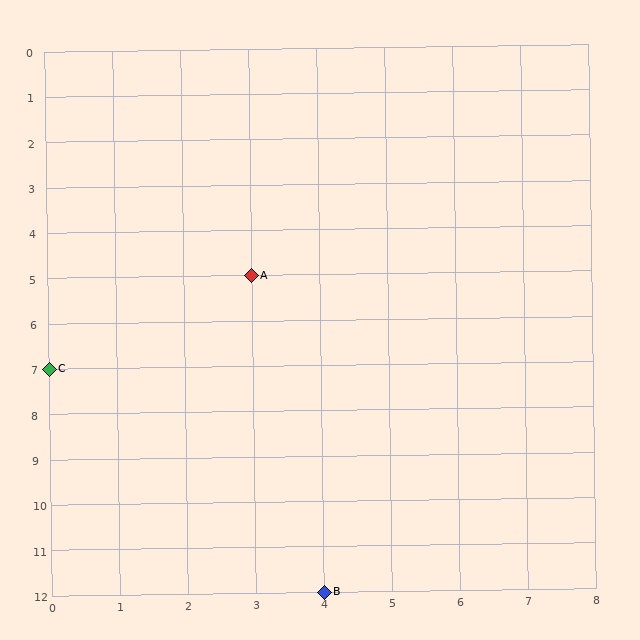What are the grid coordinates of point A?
Point A is at grid coordinates (3, 5).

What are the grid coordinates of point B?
Point B is at grid coordinates (4, 12).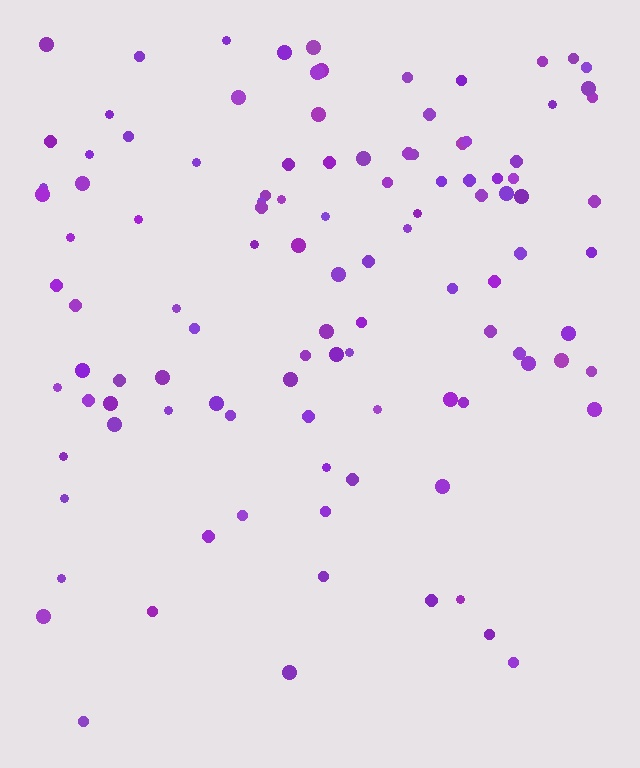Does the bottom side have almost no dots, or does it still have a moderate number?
Still a moderate number, just noticeably fewer than the top.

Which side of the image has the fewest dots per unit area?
The bottom.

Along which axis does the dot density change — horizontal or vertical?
Vertical.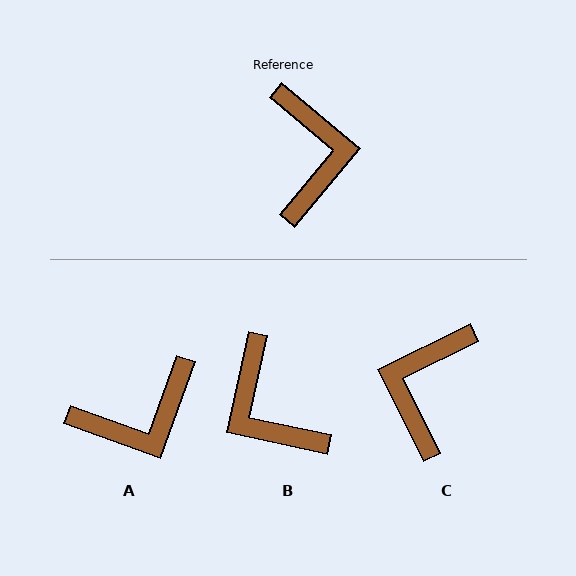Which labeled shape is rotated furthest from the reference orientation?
C, about 156 degrees away.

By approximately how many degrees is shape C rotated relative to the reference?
Approximately 156 degrees counter-clockwise.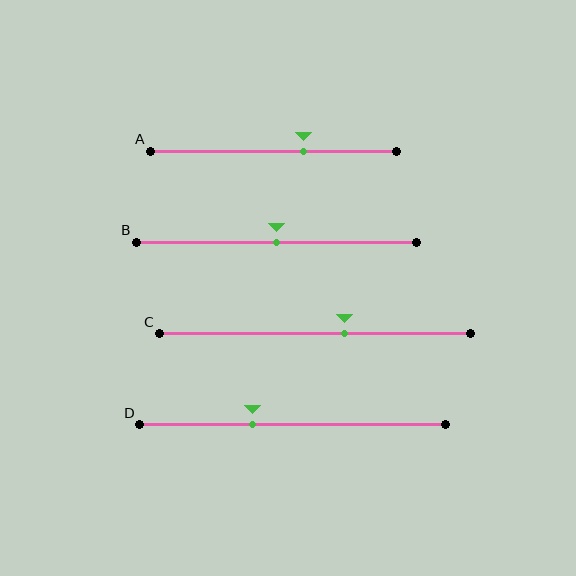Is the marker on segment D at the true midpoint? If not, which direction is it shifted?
No, the marker on segment D is shifted to the left by about 13% of the segment length.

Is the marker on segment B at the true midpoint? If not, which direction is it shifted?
Yes, the marker on segment B is at the true midpoint.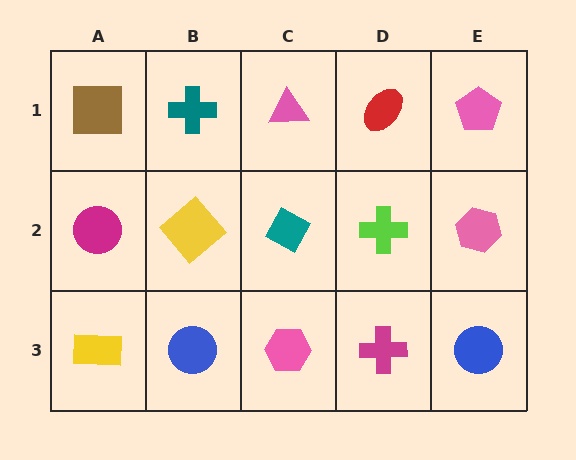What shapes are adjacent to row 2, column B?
A teal cross (row 1, column B), a blue circle (row 3, column B), a magenta circle (row 2, column A), a teal diamond (row 2, column C).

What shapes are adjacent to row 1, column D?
A lime cross (row 2, column D), a pink triangle (row 1, column C), a pink pentagon (row 1, column E).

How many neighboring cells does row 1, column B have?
3.